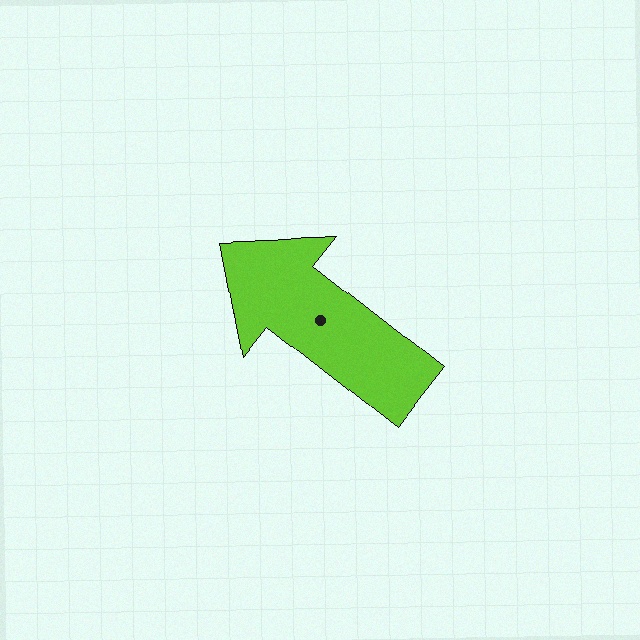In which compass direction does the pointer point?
Northwest.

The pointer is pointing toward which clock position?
Roughly 10 o'clock.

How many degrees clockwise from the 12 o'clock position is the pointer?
Approximately 308 degrees.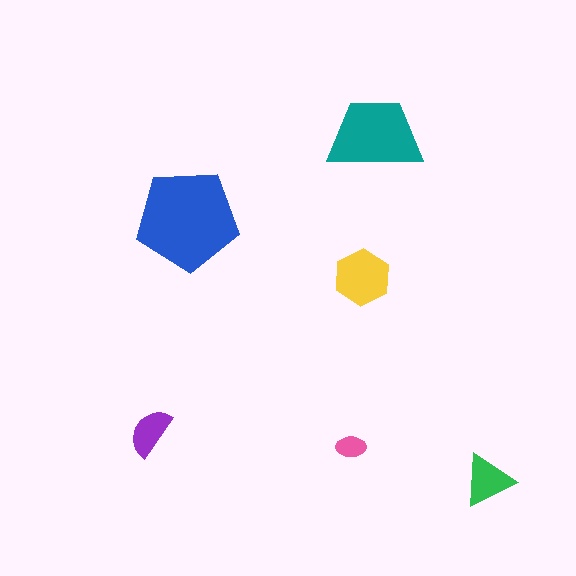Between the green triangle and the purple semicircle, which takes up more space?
The green triangle.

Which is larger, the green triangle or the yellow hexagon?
The yellow hexagon.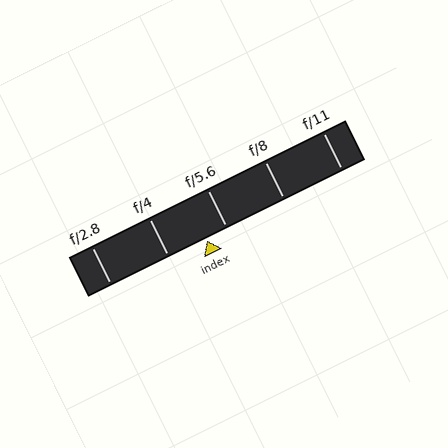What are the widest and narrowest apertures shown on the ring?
The widest aperture shown is f/2.8 and the narrowest is f/11.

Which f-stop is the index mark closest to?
The index mark is closest to f/5.6.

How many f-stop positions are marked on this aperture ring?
There are 5 f-stop positions marked.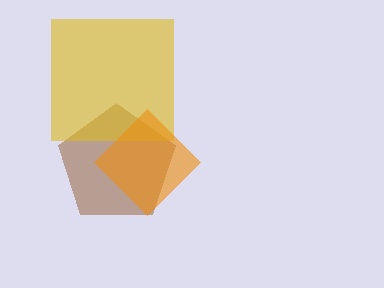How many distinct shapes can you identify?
There are 3 distinct shapes: a brown pentagon, a yellow square, an orange diamond.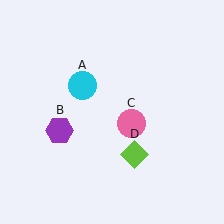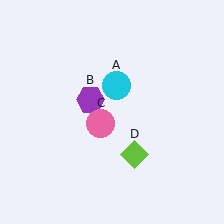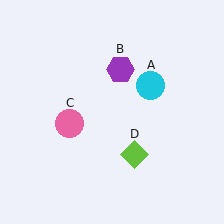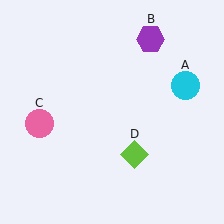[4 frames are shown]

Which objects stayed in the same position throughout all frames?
Lime diamond (object D) remained stationary.